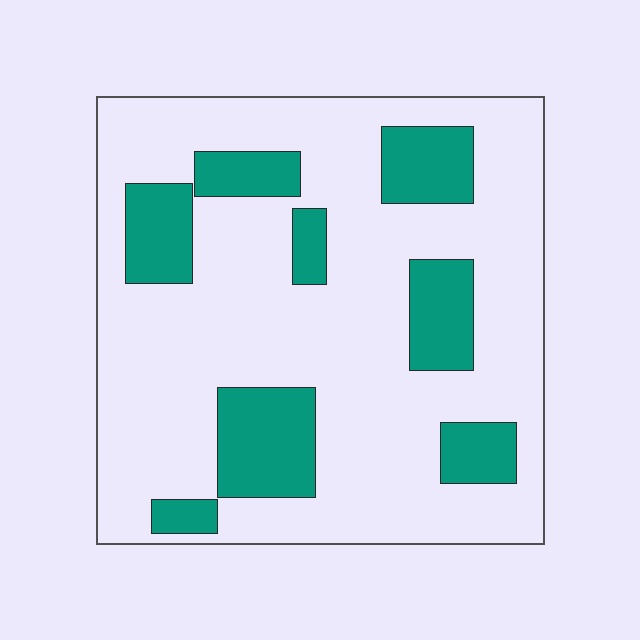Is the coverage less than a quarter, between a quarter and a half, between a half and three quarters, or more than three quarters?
Less than a quarter.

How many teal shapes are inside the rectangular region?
8.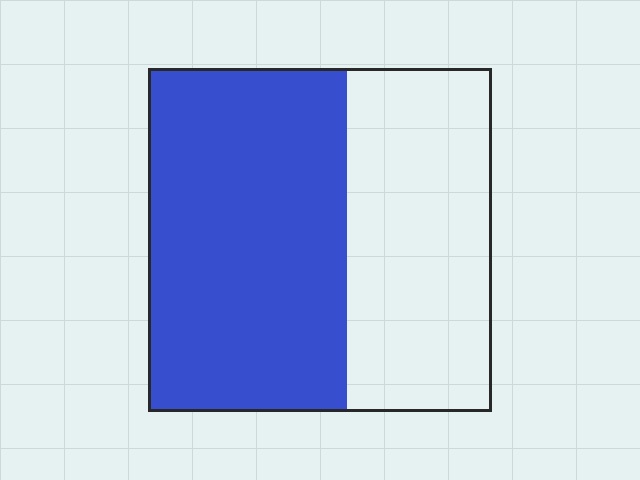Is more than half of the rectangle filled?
Yes.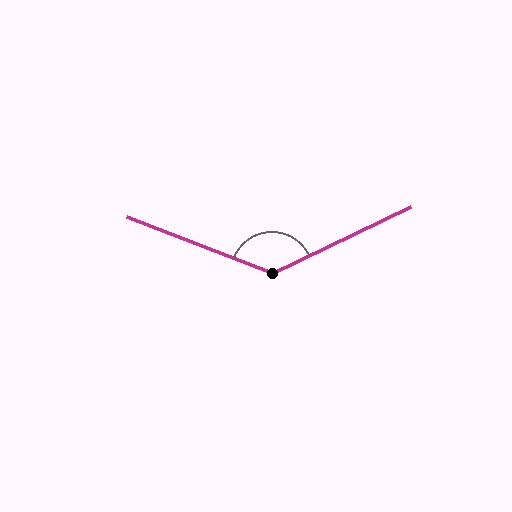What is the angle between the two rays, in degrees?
Approximately 133 degrees.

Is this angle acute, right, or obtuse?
It is obtuse.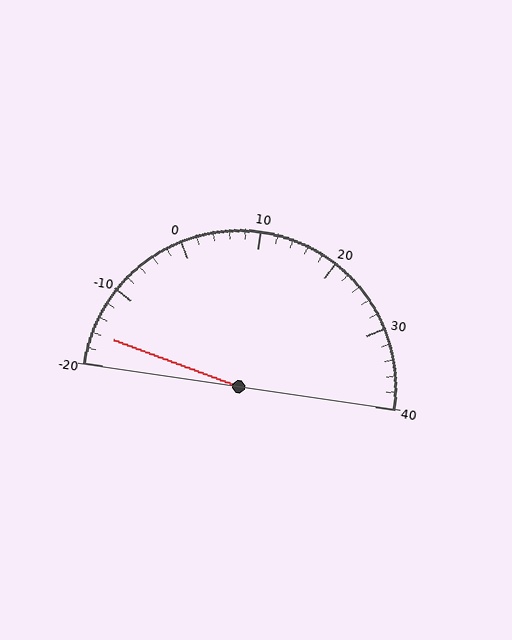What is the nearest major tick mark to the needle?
The nearest major tick mark is -20.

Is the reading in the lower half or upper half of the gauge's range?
The reading is in the lower half of the range (-20 to 40).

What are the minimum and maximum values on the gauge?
The gauge ranges from -20 to 40.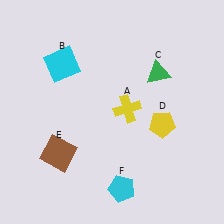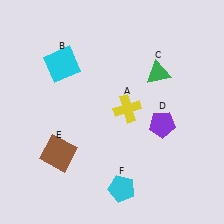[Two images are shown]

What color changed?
The pentagon (D) changed from yellow in Image 1 to purple in Image 2.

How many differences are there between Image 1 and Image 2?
There is 1 difference between the two images.